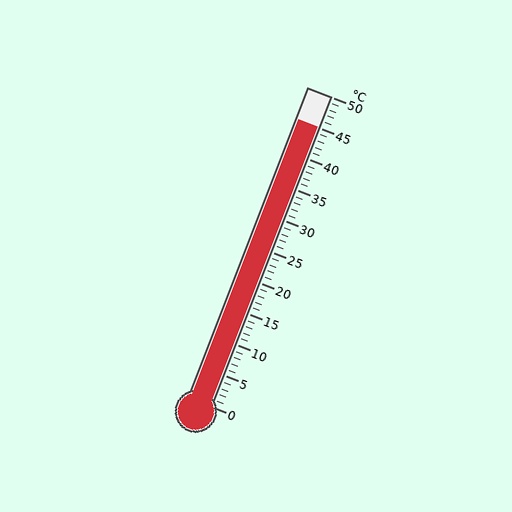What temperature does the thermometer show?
The thermometer shows approximately 45°C.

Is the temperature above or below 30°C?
The temperature is above 30°C.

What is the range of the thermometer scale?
The thermometer scale ranges from 0°C to 50°C.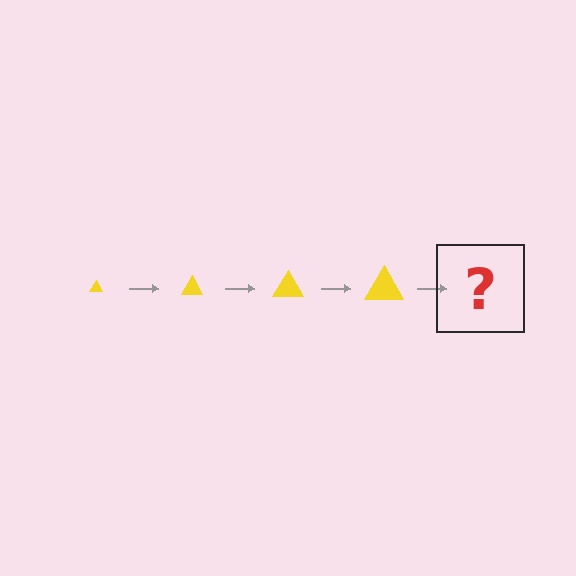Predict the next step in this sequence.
The next step is a yellow triangle, larger than the previous one.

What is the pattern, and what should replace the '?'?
The pattern is that the triangle gets progressively larger each step. The '?' should be a yellow triangle, larger than the previous one.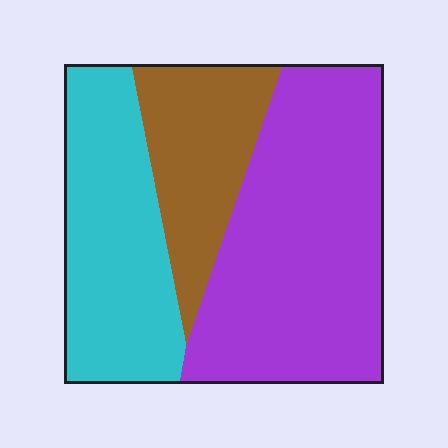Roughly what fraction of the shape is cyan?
Cyan takes up about one third (1/3) of the shape.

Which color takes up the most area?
Purple, at roughly 50%.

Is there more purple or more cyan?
Purple.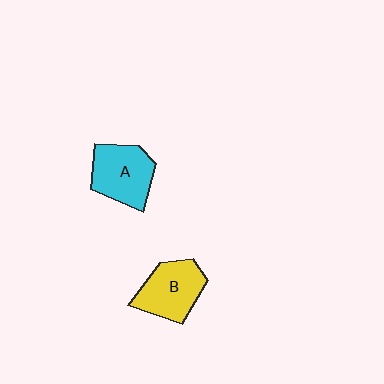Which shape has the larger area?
Shape A (cyan).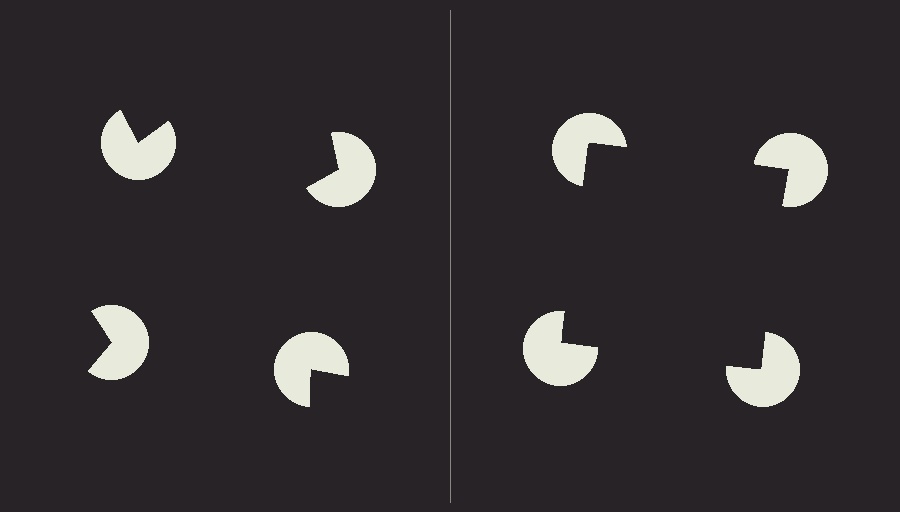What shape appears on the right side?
An illusory square.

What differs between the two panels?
The pac-man discs are positioned identically on both sides; only the wedge orientations differ. On the right they align to a square; on the left they are misaligned.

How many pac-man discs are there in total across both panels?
8 — 4 on each side.